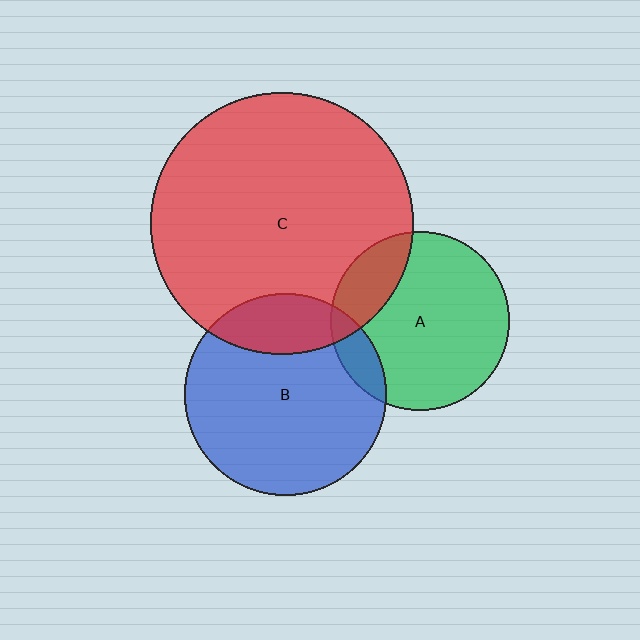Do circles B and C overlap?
Yes.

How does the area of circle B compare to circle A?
Approximately 1.3 times.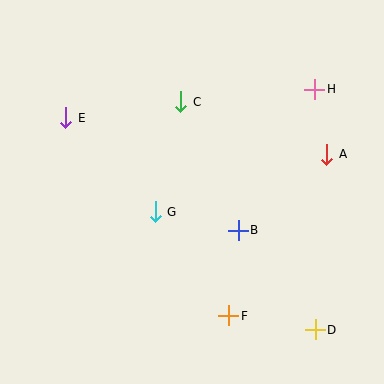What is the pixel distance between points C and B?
The distance between C and B is 141 pixels.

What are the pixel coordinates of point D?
Point D is at (315, 330).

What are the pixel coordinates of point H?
Point H is at (315, 89).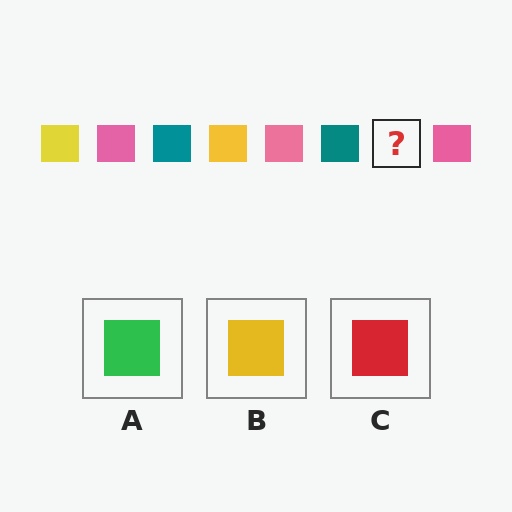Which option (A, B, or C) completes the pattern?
B.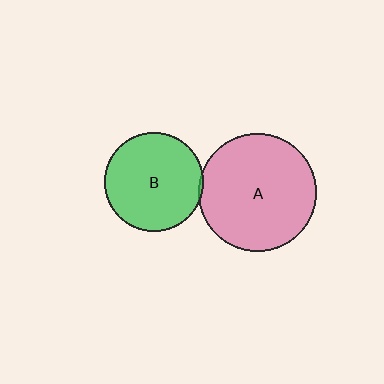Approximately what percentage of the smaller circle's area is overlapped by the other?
Approximately 5%.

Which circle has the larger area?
Circle A (pink).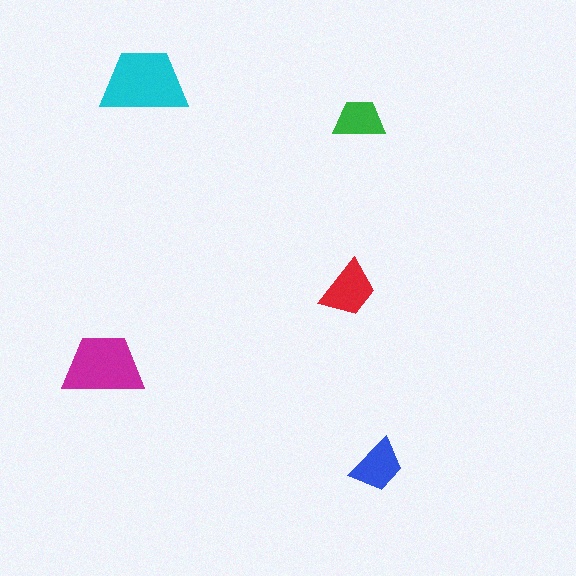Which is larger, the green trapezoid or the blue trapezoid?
The blue one.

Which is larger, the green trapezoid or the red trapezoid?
The red one.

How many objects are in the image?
There are 5 objects in the image.